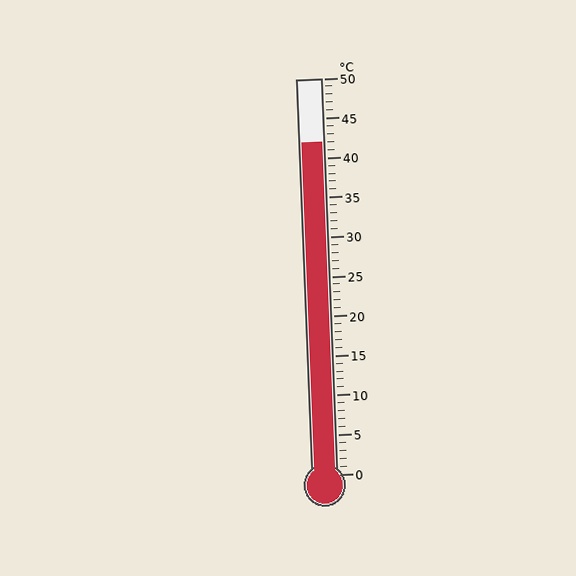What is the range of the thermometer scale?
The thermometer scale ranges from 0°C to 50°C.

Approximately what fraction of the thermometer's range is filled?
The thermometer is filled to approximately 85% of its range.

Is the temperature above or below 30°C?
The temperature is above 30°C.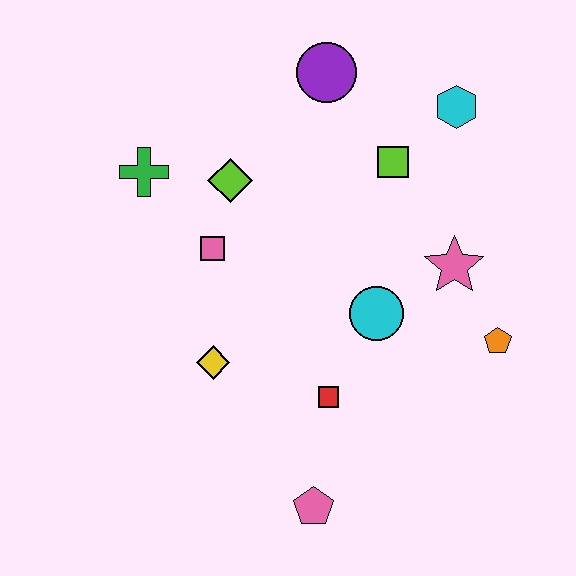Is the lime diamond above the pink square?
Yes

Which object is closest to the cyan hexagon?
The lime square is closest to the cyan hexagon.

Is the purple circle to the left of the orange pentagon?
Yes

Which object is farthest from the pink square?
The orange pentagon is farthest from the pink square.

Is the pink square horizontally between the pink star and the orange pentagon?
No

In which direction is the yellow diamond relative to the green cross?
The yellow diamond is below the green cross.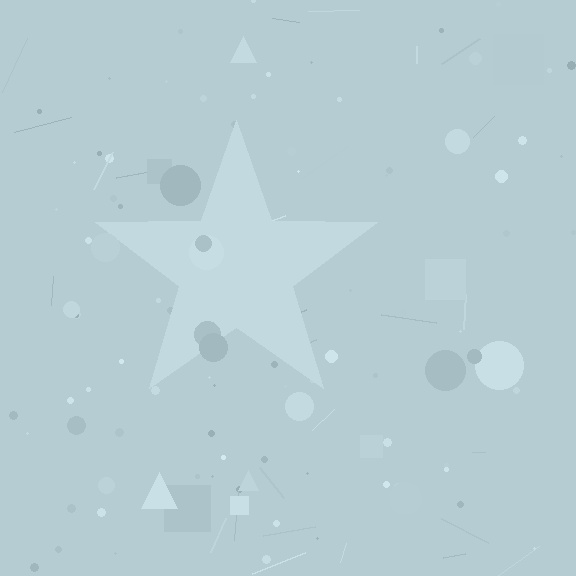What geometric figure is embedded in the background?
A star is embedded in the background.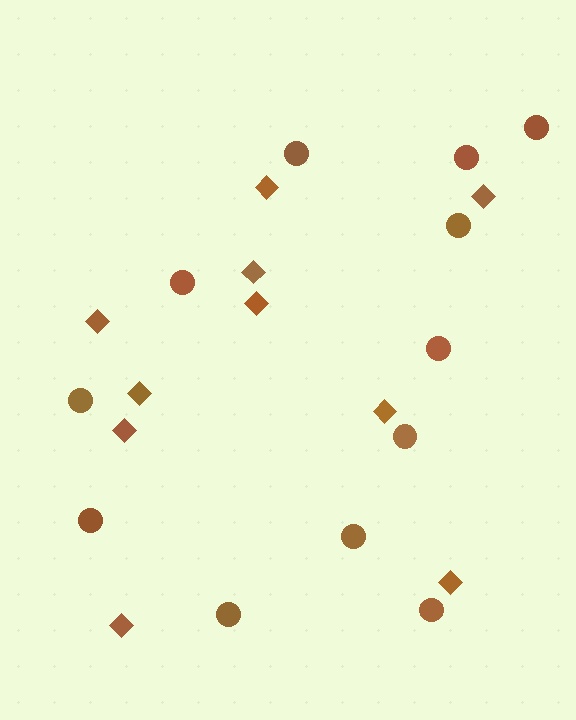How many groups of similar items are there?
There are 2 groups: one group of diamonds (10) and one group of circles (12).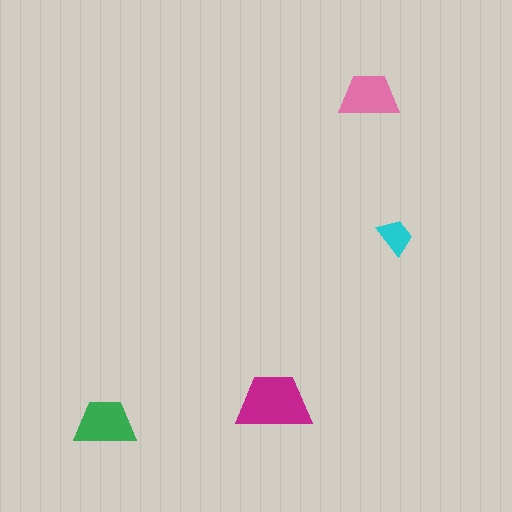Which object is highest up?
The pink trapezoid is topmost.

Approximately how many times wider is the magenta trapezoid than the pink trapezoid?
About 1.5 times wider.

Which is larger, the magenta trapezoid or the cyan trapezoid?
The magenta one.